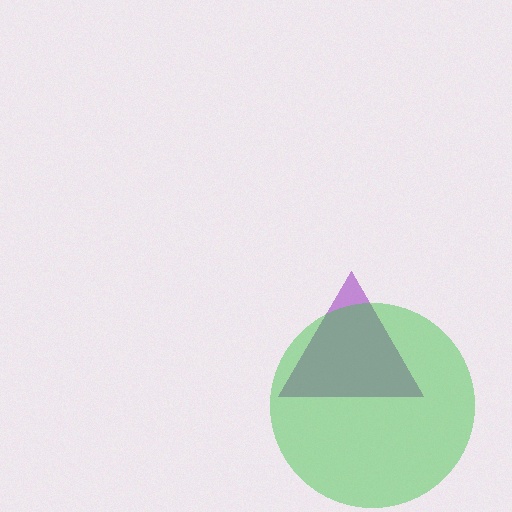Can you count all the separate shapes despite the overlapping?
Yes, there are 2 separate shapes.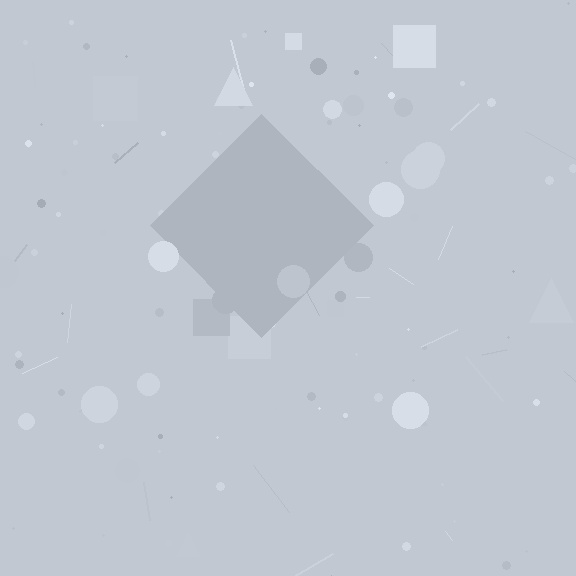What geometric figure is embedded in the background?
A diamond is embedded in the background.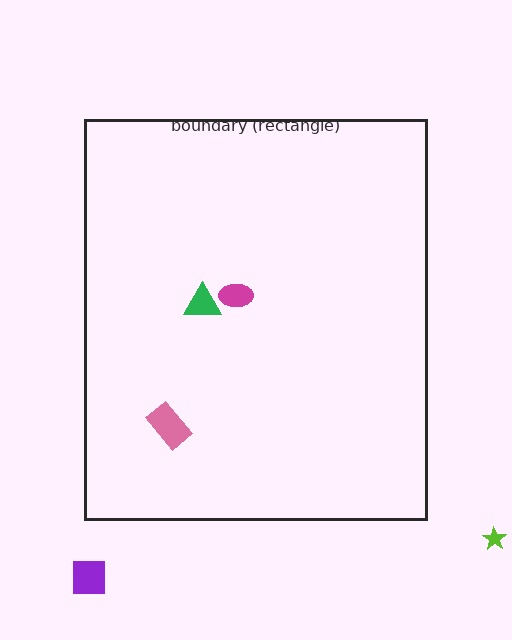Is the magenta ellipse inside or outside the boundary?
Inside.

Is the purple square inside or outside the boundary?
Outside.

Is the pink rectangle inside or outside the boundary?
Inside.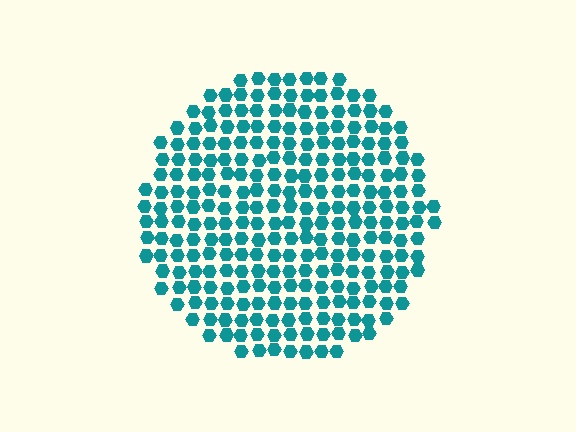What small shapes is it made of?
It is made of small hexagons.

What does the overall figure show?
The overall figure shows a circle.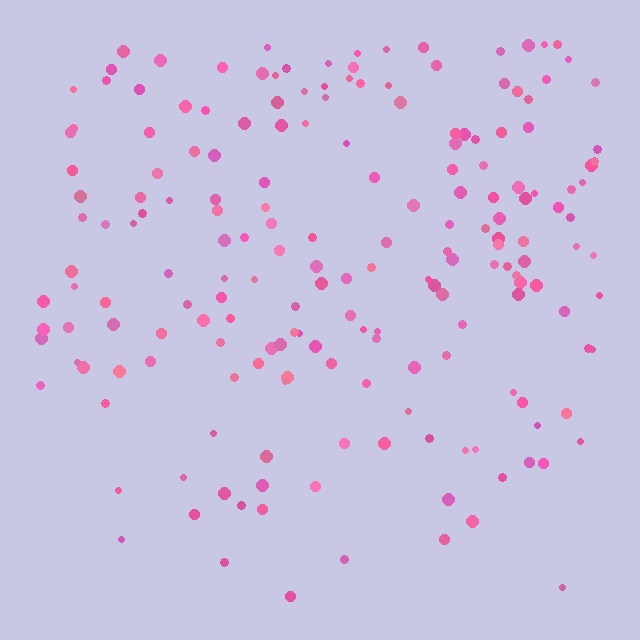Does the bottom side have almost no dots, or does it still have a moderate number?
Still a moderate number, just noticeably fewer than the top.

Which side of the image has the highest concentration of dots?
The top.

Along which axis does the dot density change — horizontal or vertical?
Vertical.